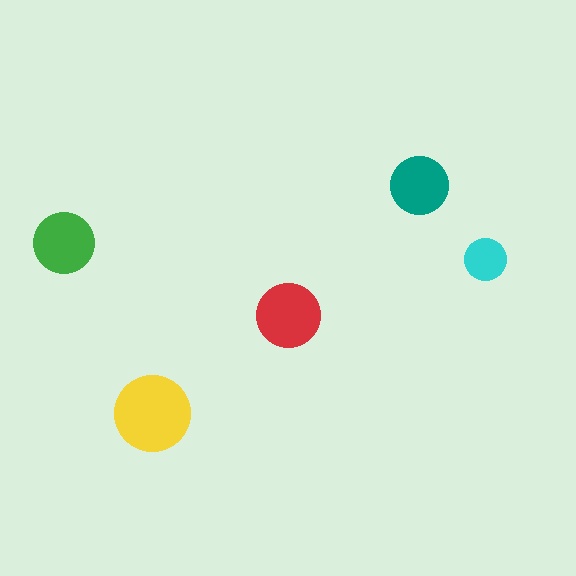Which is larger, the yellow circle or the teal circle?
The yellow one.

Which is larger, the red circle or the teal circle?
The red one.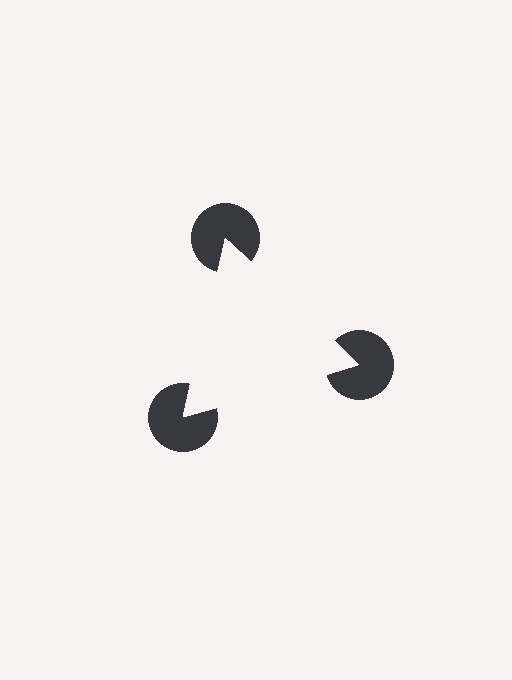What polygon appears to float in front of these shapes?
An illusory triangle — its edges are inferred from the aligned wedge cuts in the pac-man discs, not physically drawn.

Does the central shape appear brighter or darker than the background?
It typically appears slightly brighter than the background, even though no actual brightness change is drawn.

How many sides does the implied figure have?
3 sides.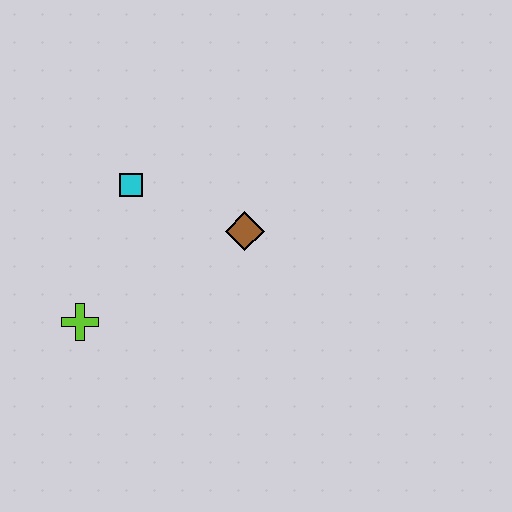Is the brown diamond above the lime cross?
Yes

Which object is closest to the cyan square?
The brown diamond is closest to the cyan square.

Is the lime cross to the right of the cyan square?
No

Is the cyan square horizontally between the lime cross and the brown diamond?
Yes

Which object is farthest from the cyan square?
The lime cross is farthest from the cyan square.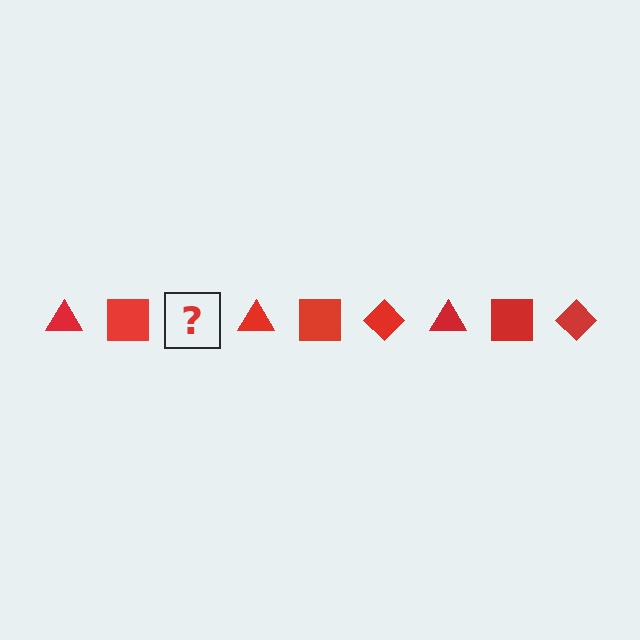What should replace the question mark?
The question mark should be replaced with a red diamond.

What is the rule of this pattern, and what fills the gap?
The rule is that the pattern cycles through triangle, square, diamond shapes in red. The gap should be filled with a red diamond.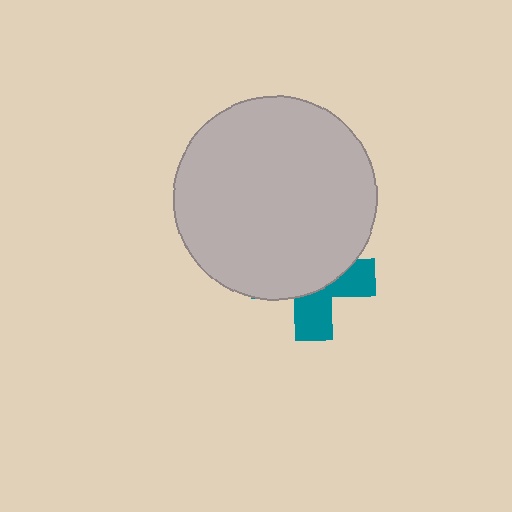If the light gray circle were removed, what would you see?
You would see the complete teal cross.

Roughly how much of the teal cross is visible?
A small part of it is visible (roughly 39%).